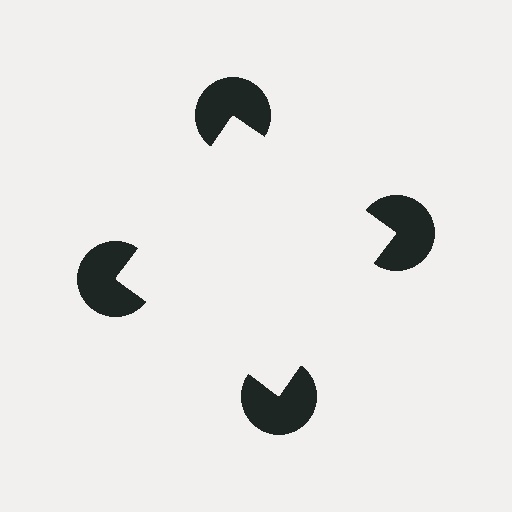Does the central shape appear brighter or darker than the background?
It typically appears slightly brighter than the background, even though no actual brightness change is drawn.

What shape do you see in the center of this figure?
An illusory square — its edges are inferred from the aligned wedge cuts in the pac-man discs, not physically drawn.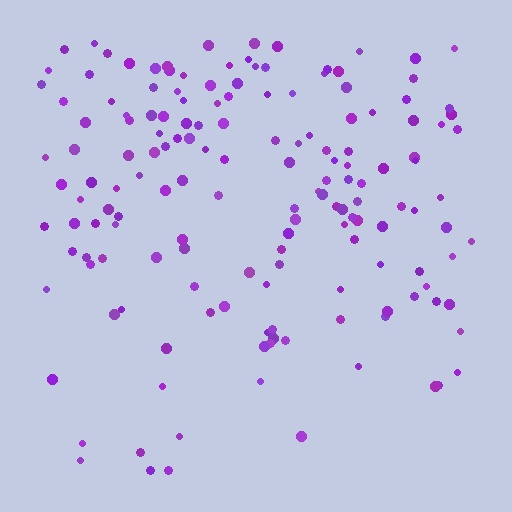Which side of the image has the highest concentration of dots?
The top.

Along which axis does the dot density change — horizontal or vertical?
Vertical.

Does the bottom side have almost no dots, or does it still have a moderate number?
Still a moderate number, just noticeably fewer than the top.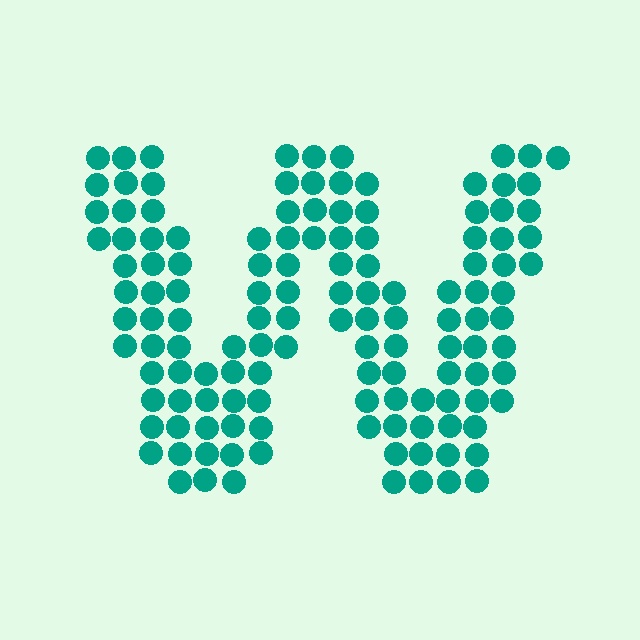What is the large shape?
The large shape is the letter W.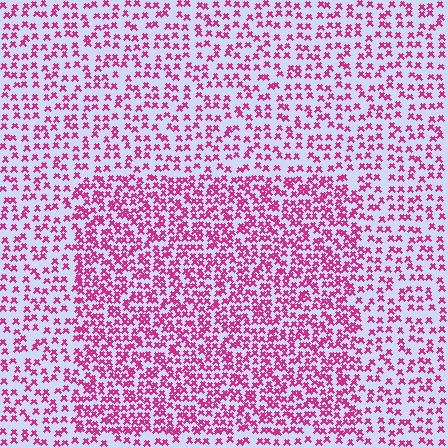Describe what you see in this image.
The image contains small magenta elements arranged at two different densities. A rectangle-shaped region is visible where the elements are more densely packed than the surrounding area.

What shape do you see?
I see a rectangle.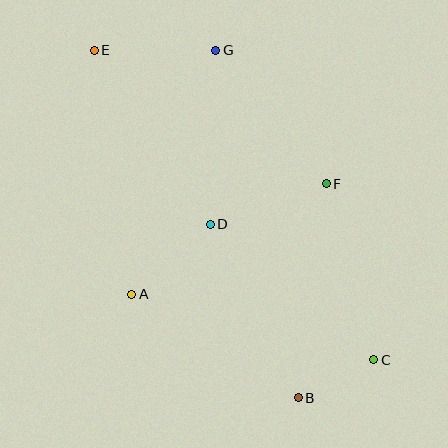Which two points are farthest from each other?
Points C and E are farthest from each other.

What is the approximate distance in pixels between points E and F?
The distance between E and F is approximately 267 pixels.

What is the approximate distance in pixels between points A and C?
The distance between A and C is approximately 251 pixels.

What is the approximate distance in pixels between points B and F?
The distance between B and F is approximately 216 pixels.